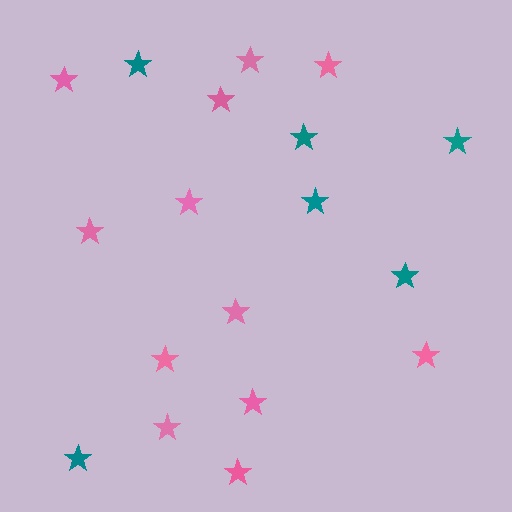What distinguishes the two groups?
There are 2 groups: one group of teal stars (6) and one group of pink stars (12).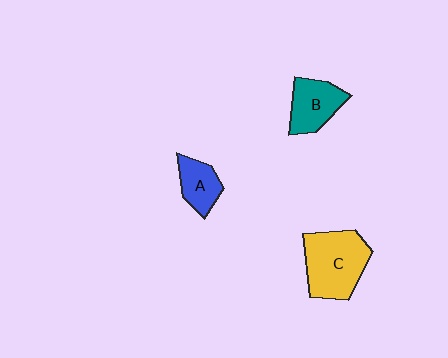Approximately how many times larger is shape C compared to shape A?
Approximately 2.0 times.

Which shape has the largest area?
Shape C (yellow).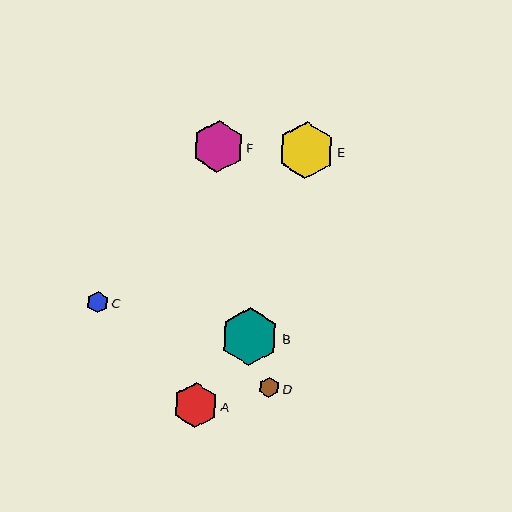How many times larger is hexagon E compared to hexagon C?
Hexagon E is approximately 2.7 times the size of hexagon C.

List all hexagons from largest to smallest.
From largest to smallest: B, E, F, A, C, D.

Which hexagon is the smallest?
Hexagon D is the smallest with a size of approximately 20 pixels.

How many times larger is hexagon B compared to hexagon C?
Hexagon B is approximately 2.7 times the size of hexagon C.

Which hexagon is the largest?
Hexagon B is the largest with a size of approximately 58 pixels.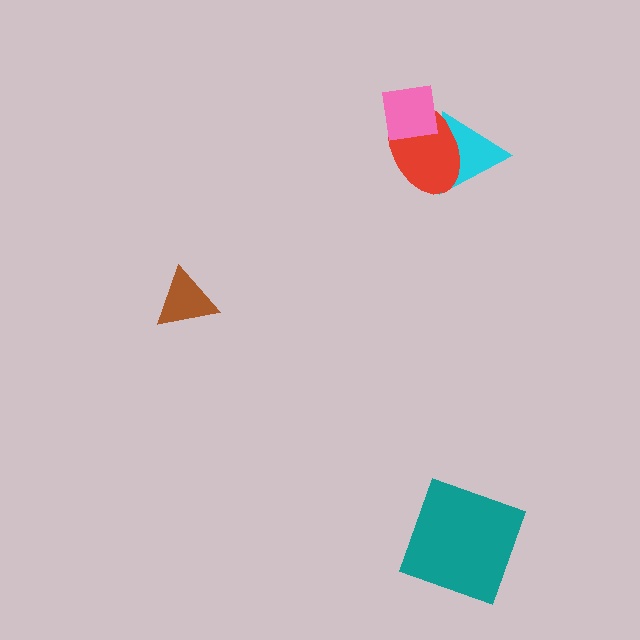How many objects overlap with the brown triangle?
0 objects overlap with the brown triangle.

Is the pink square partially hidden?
No, no other shape covers it.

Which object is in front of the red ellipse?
The pink square is in front of the red ellipse.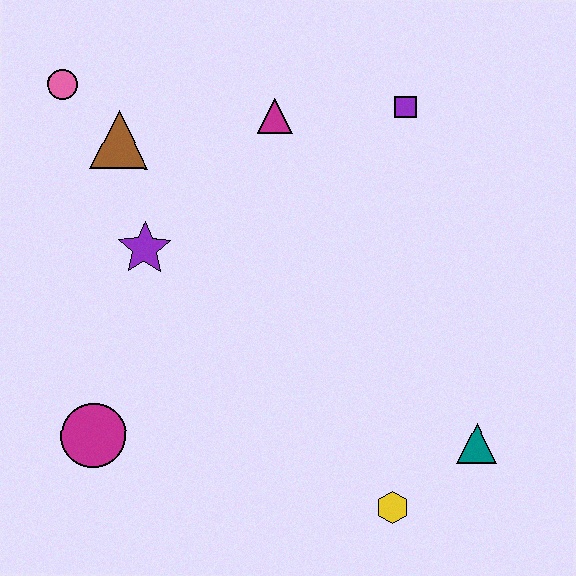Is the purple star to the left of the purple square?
Yes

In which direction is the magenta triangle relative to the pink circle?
The magenta triangle is to the right of the pink circle.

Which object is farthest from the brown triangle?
The teal triangle is farthest from the brown triangle.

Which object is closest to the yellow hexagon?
The teal triangle is closest to the yellow hexagon.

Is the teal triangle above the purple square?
No